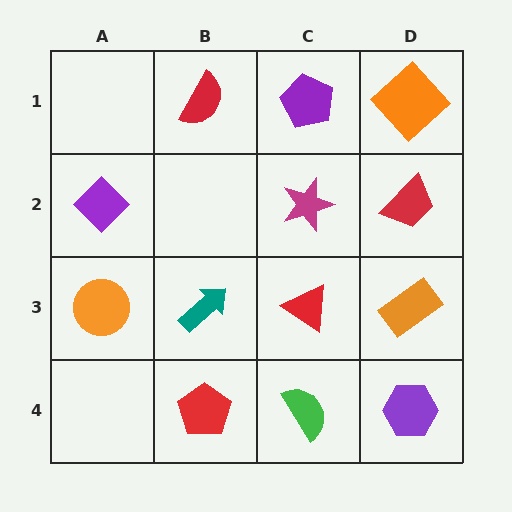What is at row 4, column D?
A purple hexagon.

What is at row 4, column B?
A red pentagon.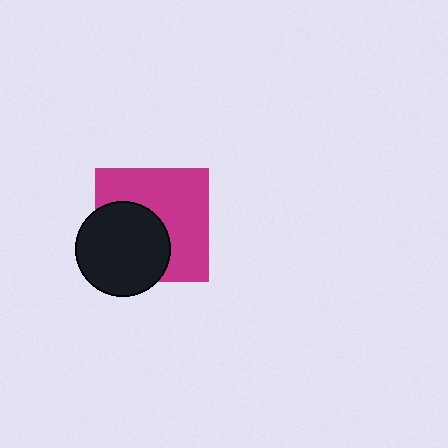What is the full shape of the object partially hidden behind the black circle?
The partially hidden object is a magenta square.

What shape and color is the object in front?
The object in front is a black circle.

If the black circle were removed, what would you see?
You would see the complete magenta square.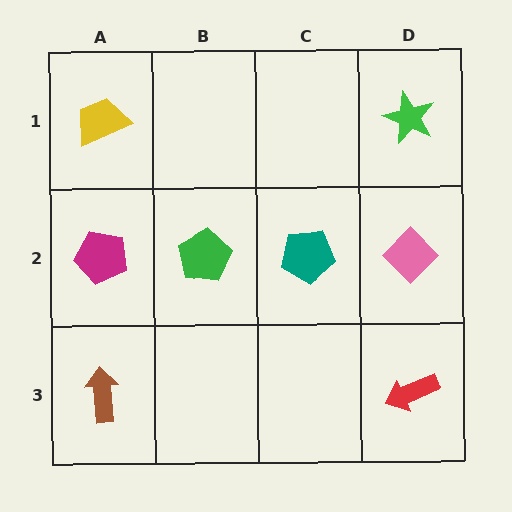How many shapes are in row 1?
2 shapes.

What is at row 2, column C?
A teal pentagon.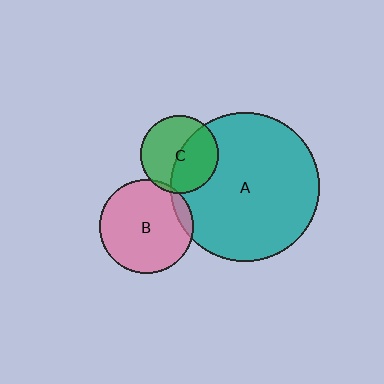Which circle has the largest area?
Circle A (teal).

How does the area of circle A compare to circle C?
Approximately 3.6 times.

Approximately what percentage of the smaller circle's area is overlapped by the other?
Approximately 10%.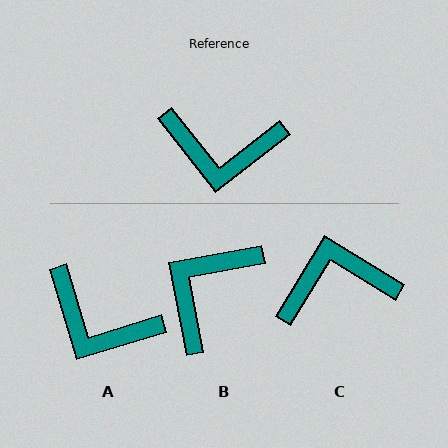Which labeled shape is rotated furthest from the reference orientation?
C, about 159 degrees away.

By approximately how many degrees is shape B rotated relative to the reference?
Approximately 118 degrees clockwise.